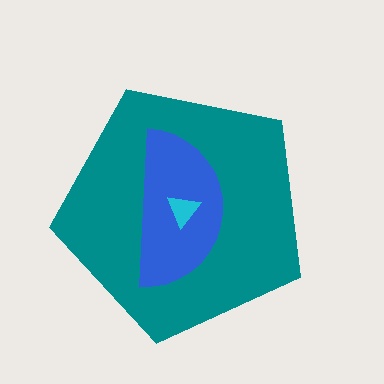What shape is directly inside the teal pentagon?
The blue semicircle.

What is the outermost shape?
The teal pentagon.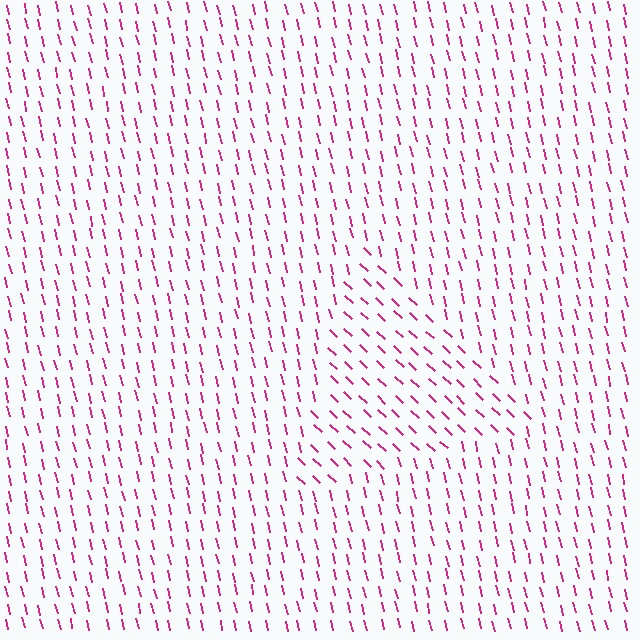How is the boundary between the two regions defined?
The boundary is defined purely by a change in line orientation (approximately 33 degrees difference). All lines are the same color and thickness.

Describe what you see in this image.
The image is filled with small magenta line segments. A triangle region in the image has lines oriented differently from the surrounding lines, creating a visible texture boundary.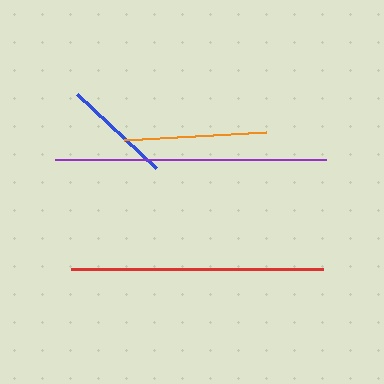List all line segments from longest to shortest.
From longest to shortest: purple, red, orange, blue.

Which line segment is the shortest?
The blue line is the shortest at approximately 108 pixels.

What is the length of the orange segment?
The orange segment is approximately 143 pixels long.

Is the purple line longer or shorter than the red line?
The purple line is longer than the red line.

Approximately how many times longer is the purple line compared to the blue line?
The purple line is approximately 2.5 times the length of the blue line.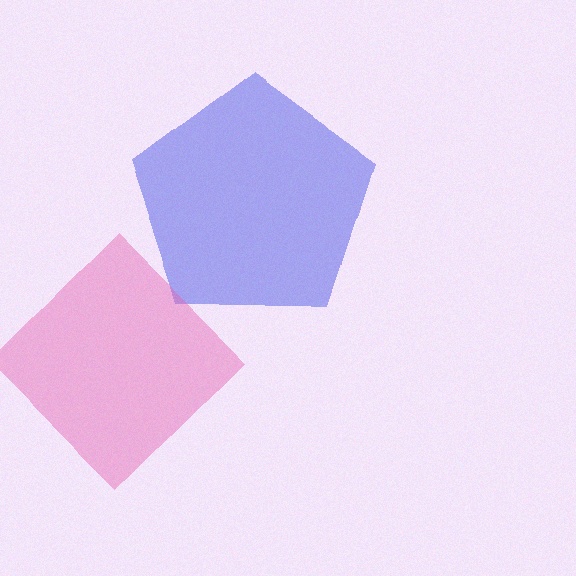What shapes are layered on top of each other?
The layered shapes are: a blue pentagon, a pink diamond.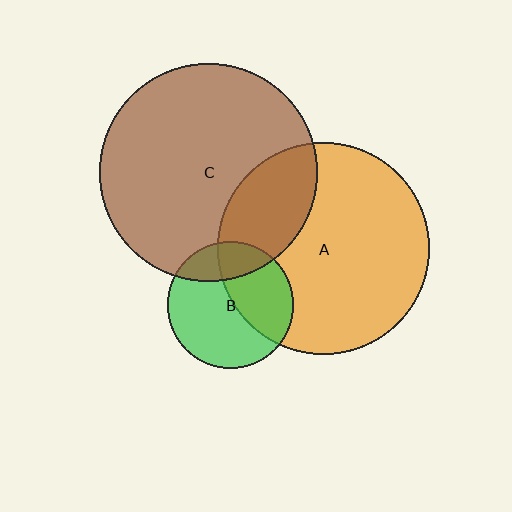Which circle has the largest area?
Circle C (brown).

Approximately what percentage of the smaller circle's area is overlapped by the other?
Approximately 20%.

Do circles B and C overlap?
Yes.